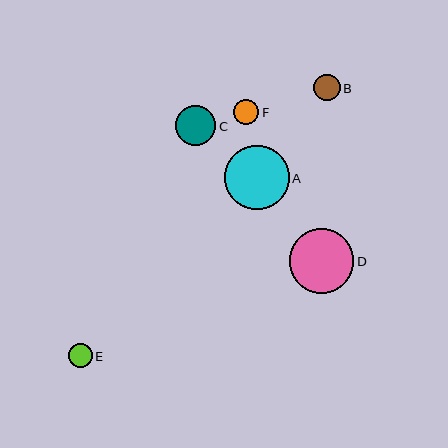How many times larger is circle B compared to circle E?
Circle B is approximately 1.1 times the size of circle E.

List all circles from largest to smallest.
From largest to smallest: A, D, C, B, F, E.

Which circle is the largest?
Circle A is the largest with a size of approximately 65 pixels.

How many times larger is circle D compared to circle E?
Circle D is approximately 2.7 times the size of circle E.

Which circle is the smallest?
Circle E is the smallest with a size of approximately 24 pixels.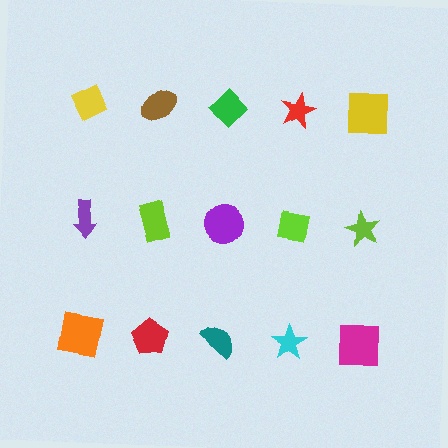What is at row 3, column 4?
A cyan star.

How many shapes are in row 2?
5 shapes.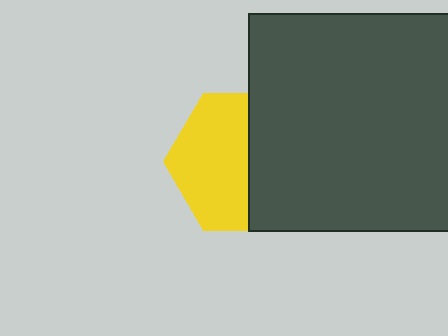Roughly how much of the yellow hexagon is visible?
About half of it is visible (roughly 54%).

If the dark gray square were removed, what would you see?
You would see the complete yellow hexagon.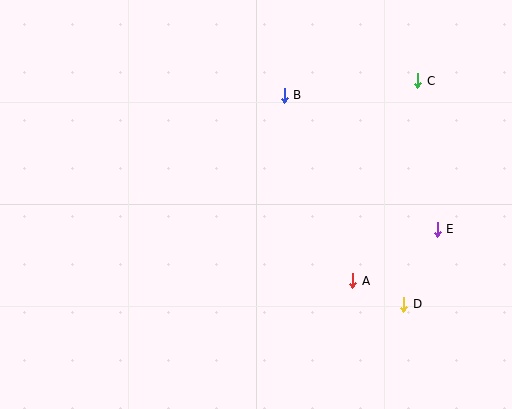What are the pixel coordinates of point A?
Point A is at (353, 281).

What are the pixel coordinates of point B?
Point B is at (284, 95).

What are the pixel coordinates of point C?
Point C is at (418, 81).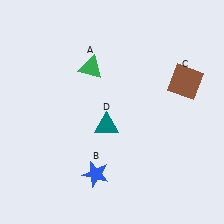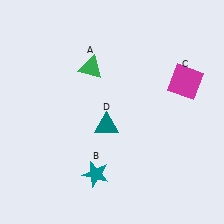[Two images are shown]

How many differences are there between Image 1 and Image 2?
There are 2 differences between the two images.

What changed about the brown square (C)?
In Image 1, C is brown. In Image 2, it changed to magenta.